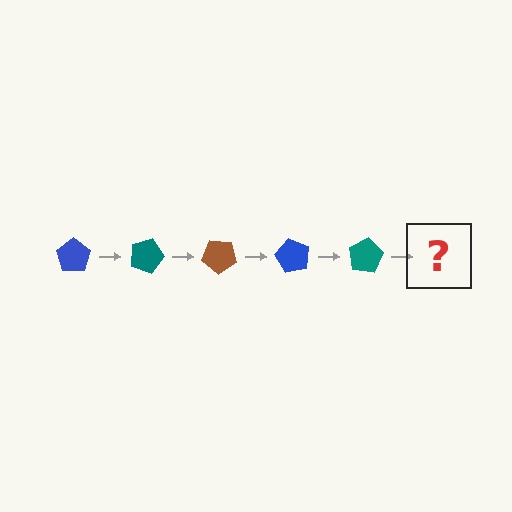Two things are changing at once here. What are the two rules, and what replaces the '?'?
The two rules are that it rotates 20 degrees each step and the color cycles through blue, teal, and brown. The '?' should be a brown pentagon, rotated 100 degrees from the start.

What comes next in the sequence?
The next element should be a brown pentagon, rotated 100 degrees from the start.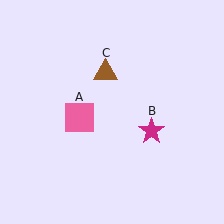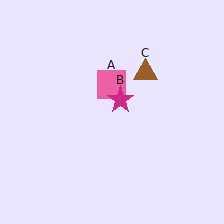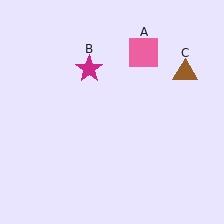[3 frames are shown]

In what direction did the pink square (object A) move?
The pink square (object A) moved up and to the right.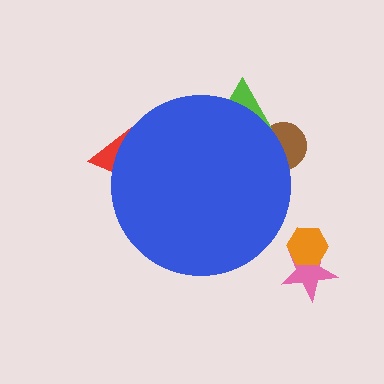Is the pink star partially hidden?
No, the pink star is fully visible.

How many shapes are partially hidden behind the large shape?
3 shapes are partially hidden.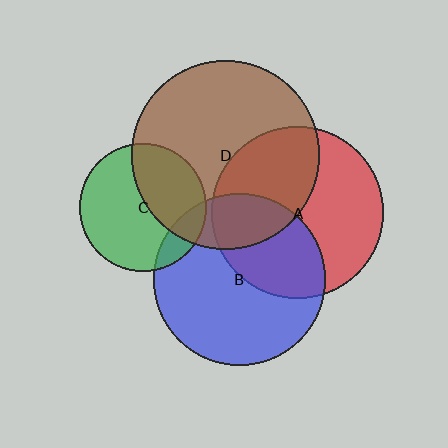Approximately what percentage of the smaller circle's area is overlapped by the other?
Approximately 15%.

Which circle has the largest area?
Circle D (brown).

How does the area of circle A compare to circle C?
Approximately 1.8 times.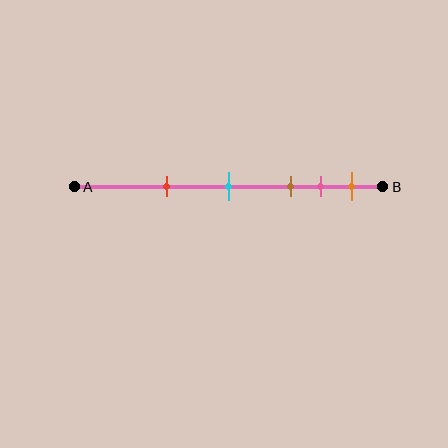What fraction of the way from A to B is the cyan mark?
The cyan mark is approximately 50% (0.5) of the way from A to B.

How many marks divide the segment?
There are 5 marks dividing the segment.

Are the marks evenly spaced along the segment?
No, the marks are not evenly spaced.